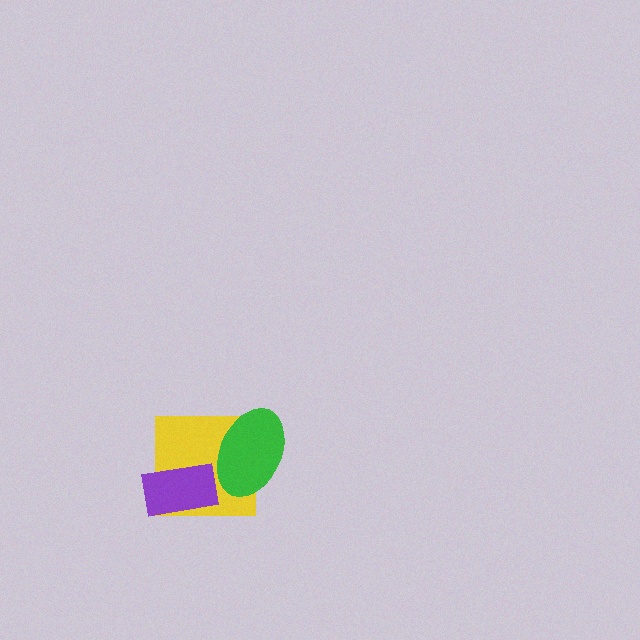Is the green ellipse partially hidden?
No, no other shape covers it.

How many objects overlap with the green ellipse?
1 object overlaps with the green ellipse.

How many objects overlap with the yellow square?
2 objects overlap with the yellow square.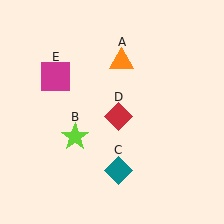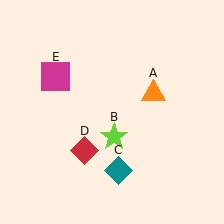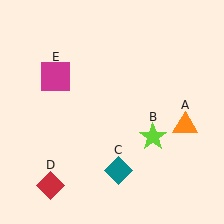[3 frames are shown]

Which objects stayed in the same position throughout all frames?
Teal diamond (object C) and magenta square (object E) remained stationary.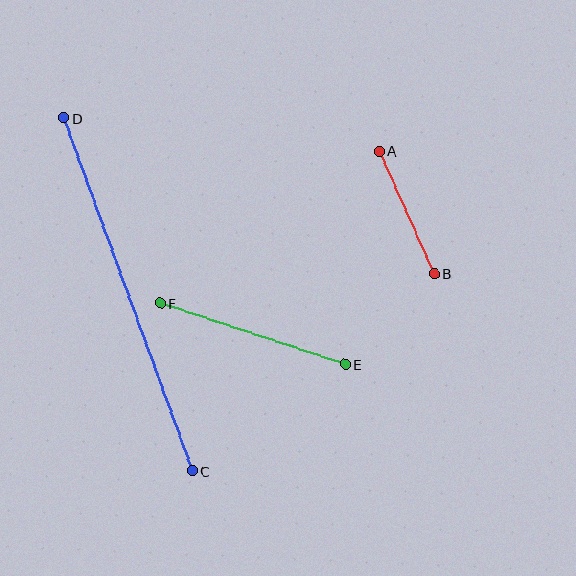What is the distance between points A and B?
The distance is approximately 134 pixels.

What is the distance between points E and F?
The distance is approximately 194 pixels.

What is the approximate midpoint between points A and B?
The midpoint is at approximately (407, 212) pixels.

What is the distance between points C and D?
The distance is approximately 376 pixels.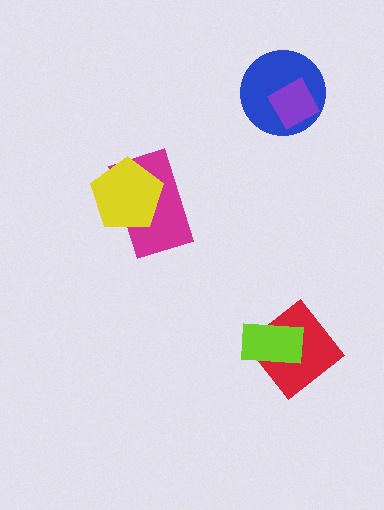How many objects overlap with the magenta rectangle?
1 object overlaps with the magenta rectangle.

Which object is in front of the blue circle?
The purple diamond is in front of the blue circle.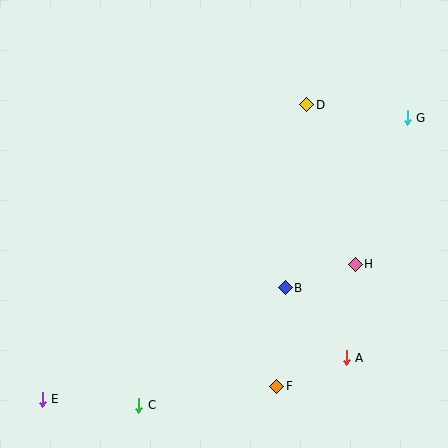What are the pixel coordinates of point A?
Point A is at (346, 358).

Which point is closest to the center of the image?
Point B at (285, 288) is closest to the center.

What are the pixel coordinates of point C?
Point C is at (139, 405).